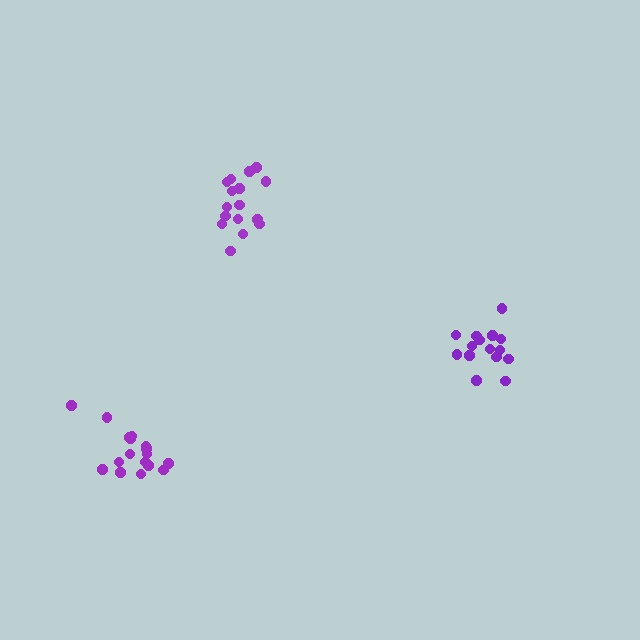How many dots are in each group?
Group 1: 16 dots, Group 2: 15 dots, Group 3: 17 dots (48 total).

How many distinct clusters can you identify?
There are 3 distinct clusters.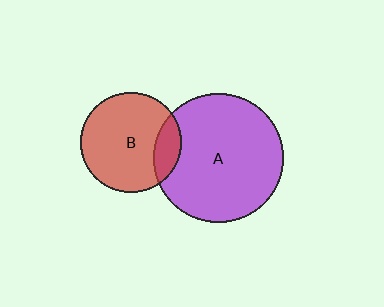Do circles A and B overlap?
Yes.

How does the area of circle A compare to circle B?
Approximately 1.7 times.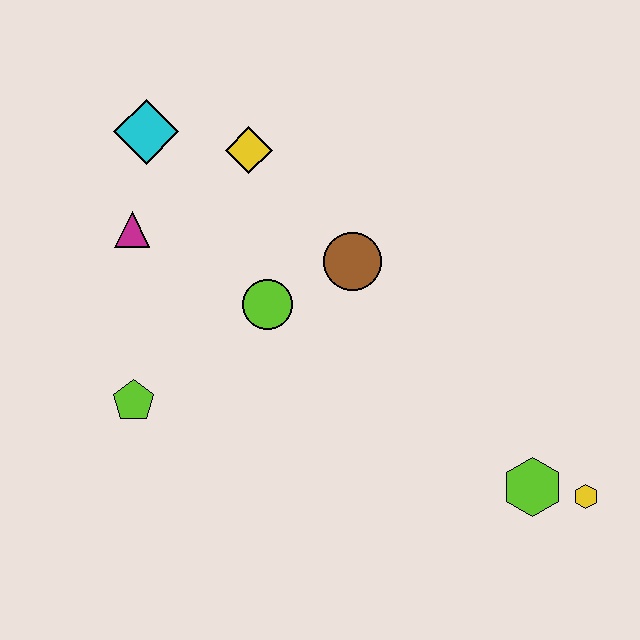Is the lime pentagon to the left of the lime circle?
Yes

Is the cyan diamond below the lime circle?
No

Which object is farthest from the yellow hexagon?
The cyan diamond is farthest from the yellow hexagon.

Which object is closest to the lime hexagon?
The yellow hexagon is closest to the lime hexagon.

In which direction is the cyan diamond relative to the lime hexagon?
The cyan diamond is to the left of the lime hexagon.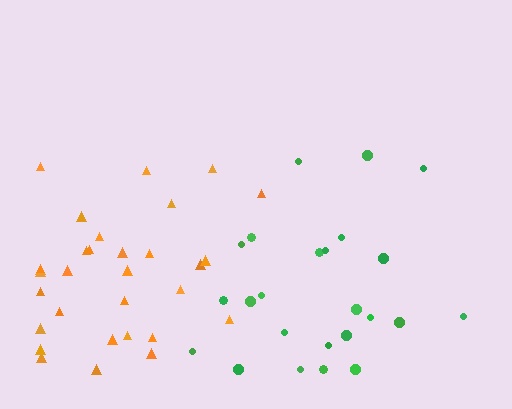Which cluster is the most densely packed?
Orange.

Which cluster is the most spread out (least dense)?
Green.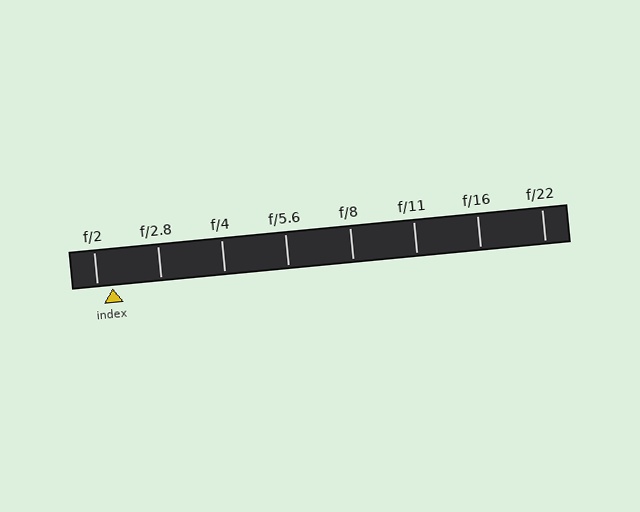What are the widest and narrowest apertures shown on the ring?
The widest aperture shown is f/2 and the narrowest is f/22.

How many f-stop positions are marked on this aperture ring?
There are 8 f-stop positions marked.